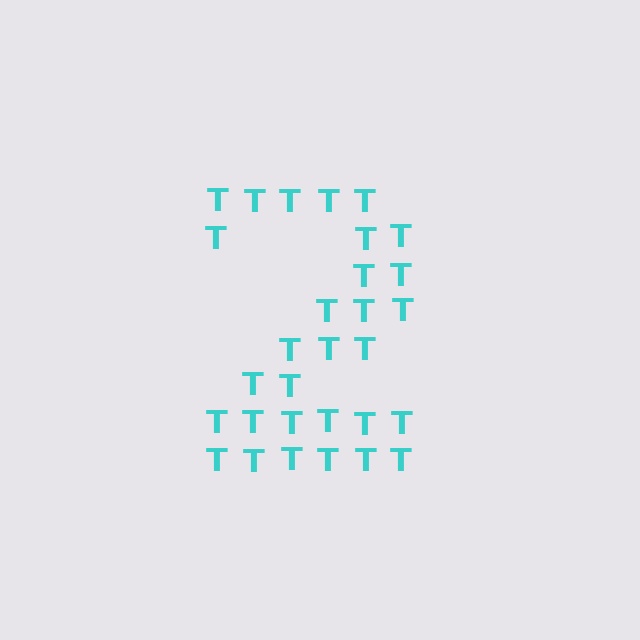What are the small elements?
The small elements are letter T's.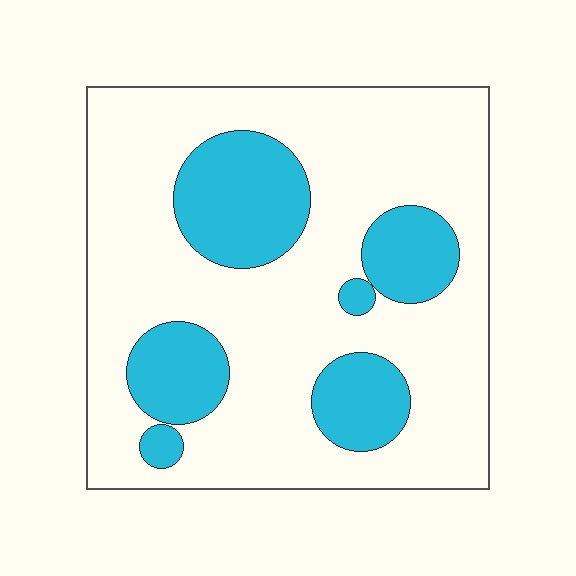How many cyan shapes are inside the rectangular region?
6.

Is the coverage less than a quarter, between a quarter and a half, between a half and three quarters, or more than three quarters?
Between a quarter and a half.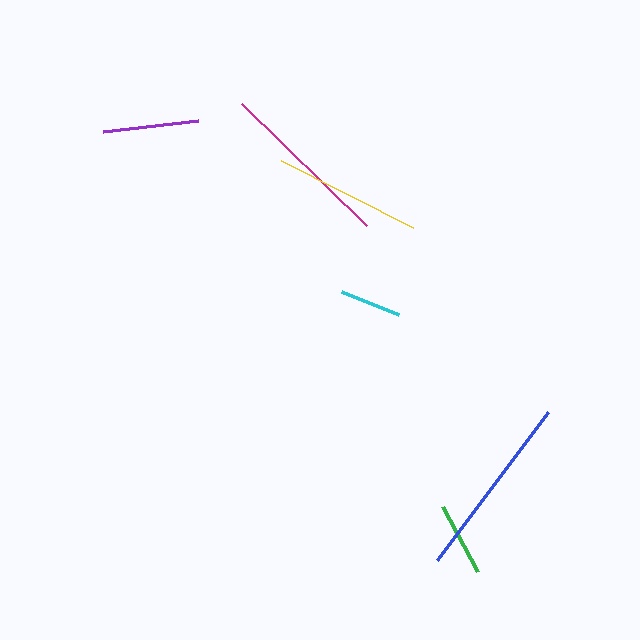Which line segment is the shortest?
The cyan line is the shortest at approximately 61 pixels.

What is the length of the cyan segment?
The cyan segment is approximately 61 pixels long.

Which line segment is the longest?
The blue line is the longest at approximately 185 pixels.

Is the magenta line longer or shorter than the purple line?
The magenta line is longer than the purple line.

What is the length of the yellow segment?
The yellow segment is approximately 147 pixels long.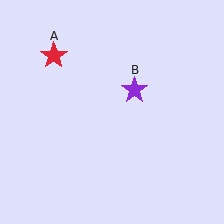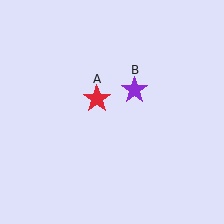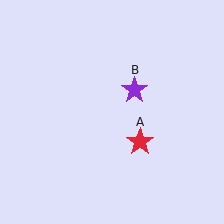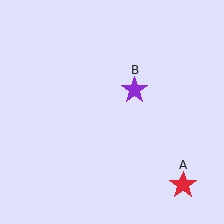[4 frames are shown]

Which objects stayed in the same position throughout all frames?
Purple star (object B) remained stationary.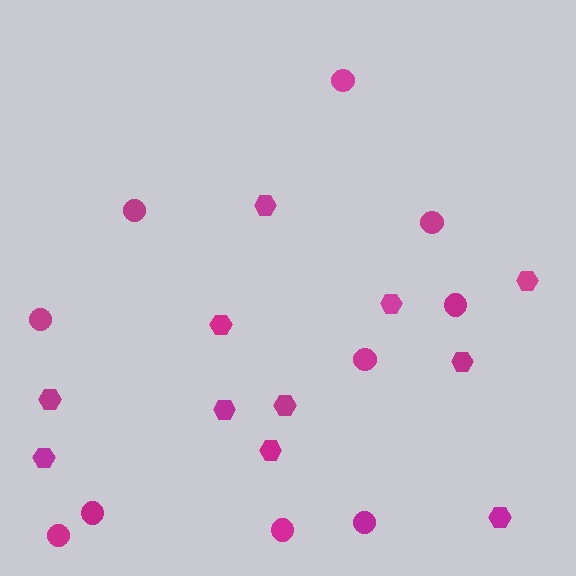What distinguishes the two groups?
There are 2 groups: one group of hexagons (11) and one group of circles (10).